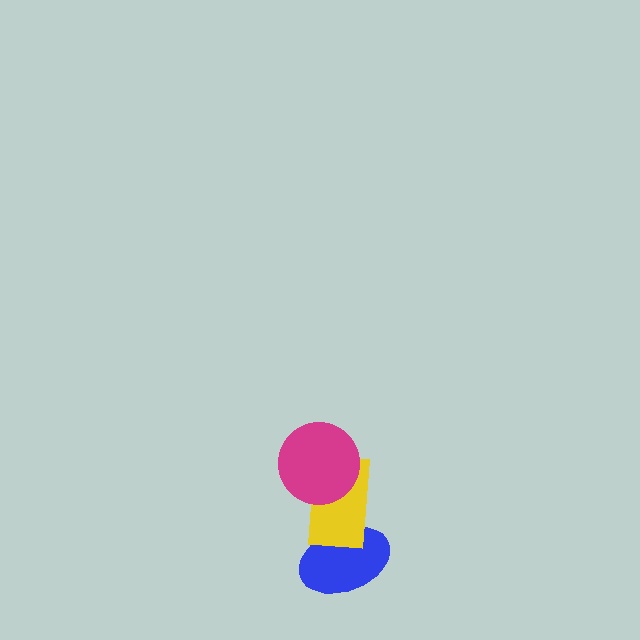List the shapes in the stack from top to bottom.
From top to bottom: the magenta circle, the yellow rectangle, the blue ellipse.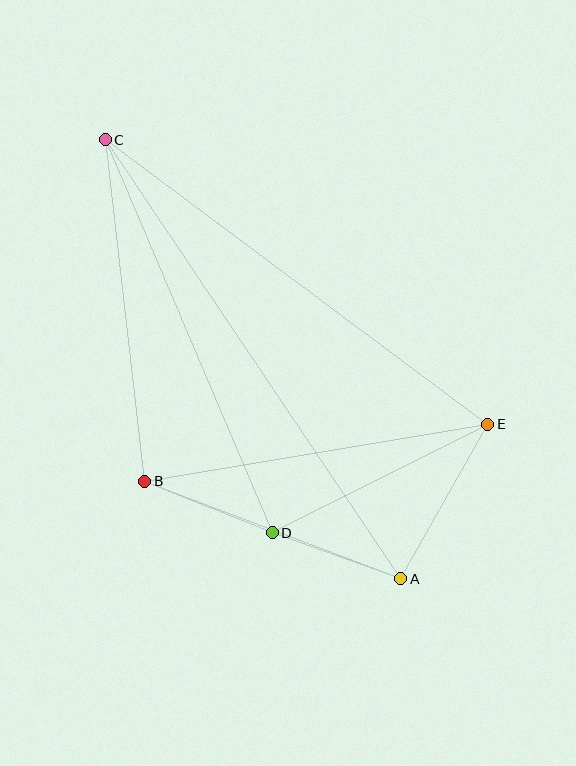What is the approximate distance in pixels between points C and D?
The distance between C and D is approximately 427 pixels.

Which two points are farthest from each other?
Points A and C are farthest from each other.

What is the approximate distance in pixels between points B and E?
The distance between B and E is approximately 348 pixels.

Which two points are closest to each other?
Points A and D are closest to each other.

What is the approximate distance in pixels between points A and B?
The distance between A and B is approximately 274 pixels.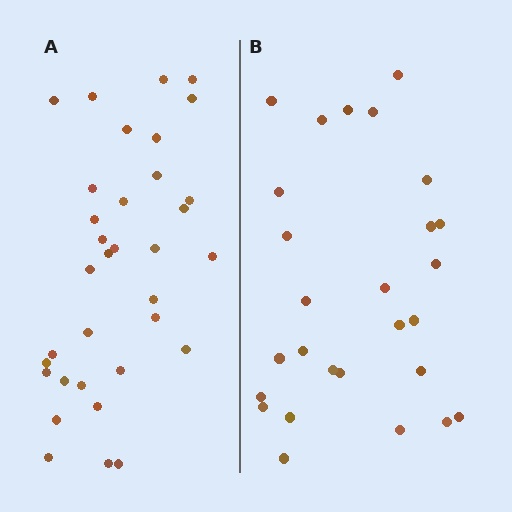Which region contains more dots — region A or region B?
Region A (the left region) has more dots.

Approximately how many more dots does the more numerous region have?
Region A has roughly 8 or so more dots than region B.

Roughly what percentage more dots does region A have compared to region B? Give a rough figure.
About 25% more.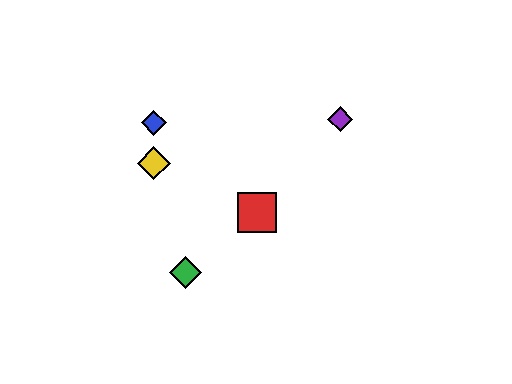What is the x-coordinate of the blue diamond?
The blue diamond is at x≈154.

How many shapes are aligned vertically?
2 shapes (the blue diamond, the yellow diamond) are aligned vertically.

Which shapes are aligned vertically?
The blue diamond, the yellow diamond are aligned vertically.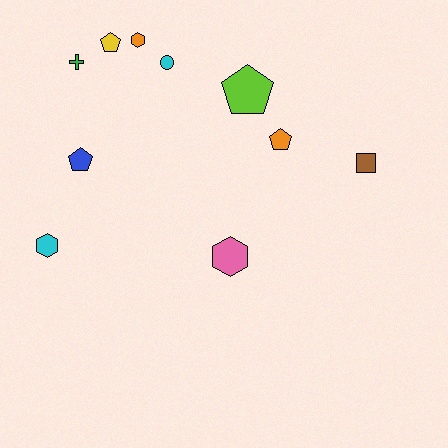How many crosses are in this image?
There is 1 cross.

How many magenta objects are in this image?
There are no magenta objects.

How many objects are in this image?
There are 10 objects.